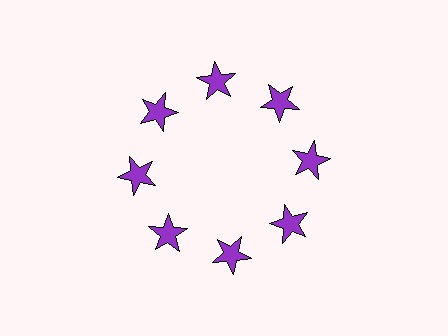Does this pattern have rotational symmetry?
Yes, this pattern has 8-fold rotational symmetry. It looks the same after rotating 45 degrees around the center.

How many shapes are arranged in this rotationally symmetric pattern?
There are 8 shapes, arranged in 8 groups of 1.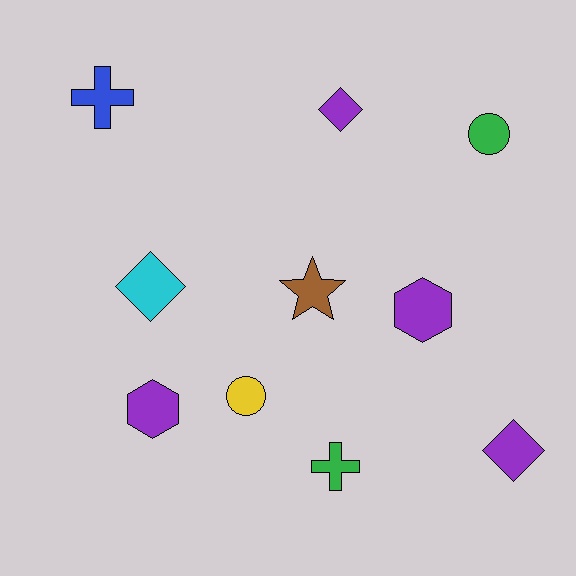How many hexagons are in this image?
There are 2 hexagons.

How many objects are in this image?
There are 10 objects.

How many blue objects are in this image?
There is 1 blue object.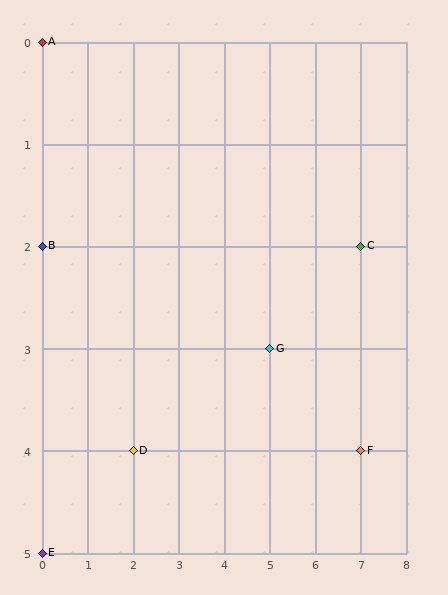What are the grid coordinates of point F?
Point F is at grid coordinates (7, 4).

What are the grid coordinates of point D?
Point D is at grid coordinates (2, 4).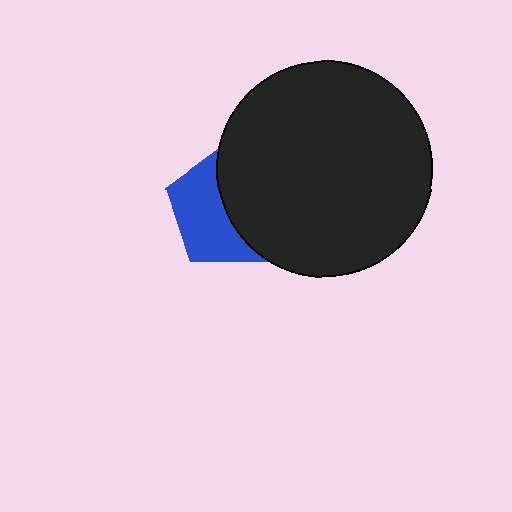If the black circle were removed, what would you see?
You would see the complete blue pentagon.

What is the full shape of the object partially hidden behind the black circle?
The partially hidden object is a blue pentagon.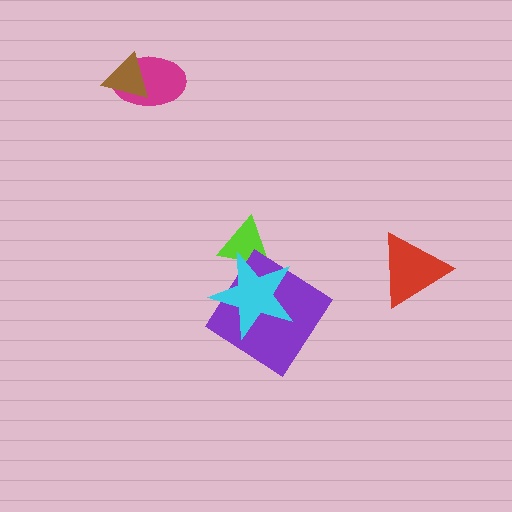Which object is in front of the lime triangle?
The cyan star is in front of the lime triangle.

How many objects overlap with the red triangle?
0 objects overlap with the red triangle.